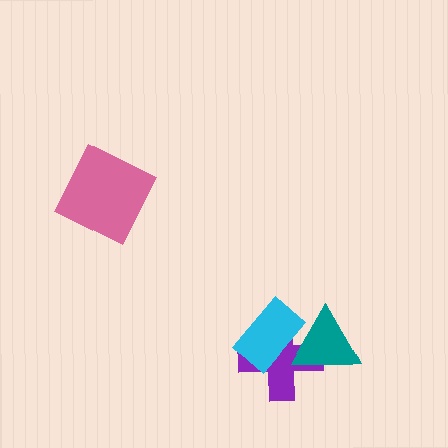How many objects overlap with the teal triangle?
2 objects overlap with the teal triangle.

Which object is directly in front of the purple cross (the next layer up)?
The cyan rectangle is directly in front of the purple cross.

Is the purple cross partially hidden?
Yes, it is partially covered by another shape.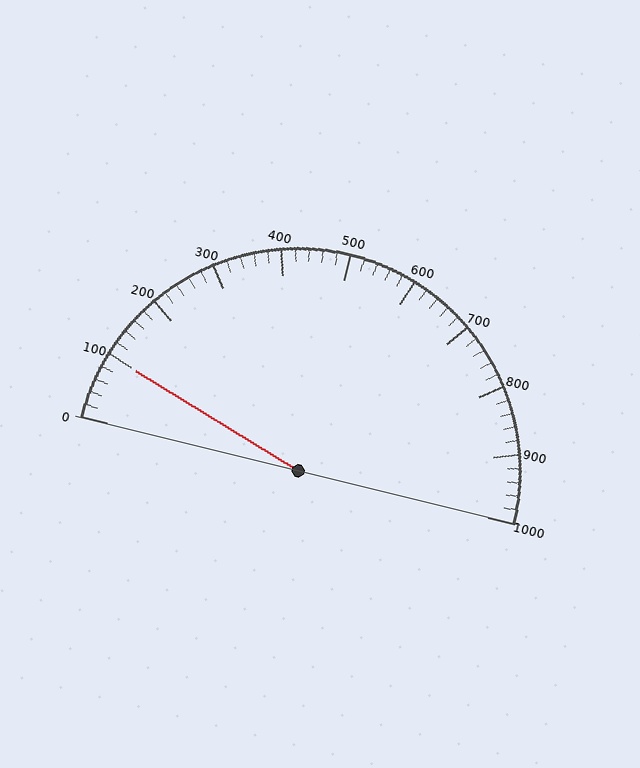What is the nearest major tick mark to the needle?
The nearest major tick mark is 100.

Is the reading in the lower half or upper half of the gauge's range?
The reading is in the lower half of the range (0 to 1000).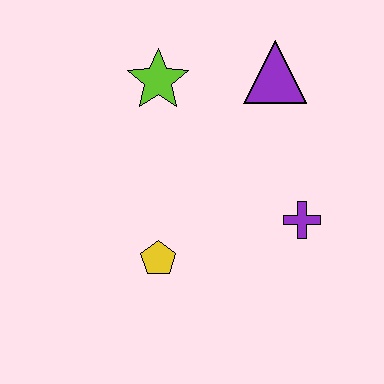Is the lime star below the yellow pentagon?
No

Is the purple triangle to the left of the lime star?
No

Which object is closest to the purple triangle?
The lime star is closest to the purple triangle.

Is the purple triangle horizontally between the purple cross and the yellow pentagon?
Yes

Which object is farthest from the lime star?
The purple cross is farthest from the lime star.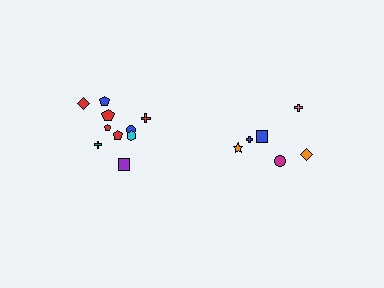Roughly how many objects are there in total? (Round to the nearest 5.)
Roughly 15 objects in total.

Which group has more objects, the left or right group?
The left group.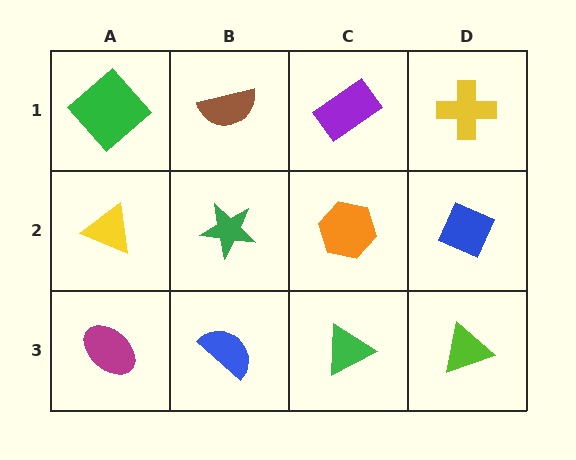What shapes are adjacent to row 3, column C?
An orange hexagon (row 2, column C), a blue semicircle (row 3, column B), a lime triangle (row 3, column D).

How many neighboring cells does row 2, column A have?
3.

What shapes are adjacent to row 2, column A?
A green diamond (row 1, column A), a magenta ellipse (row 3, column A), a green star (row 2, column B).